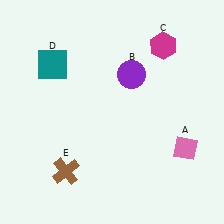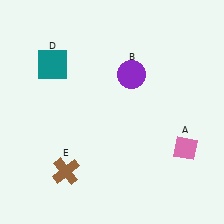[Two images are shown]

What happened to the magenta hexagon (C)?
The magenta hexagon (C) was removed in Image 2. It was in the top-right area of Image 1.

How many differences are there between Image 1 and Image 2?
There is 1 difference between the two images.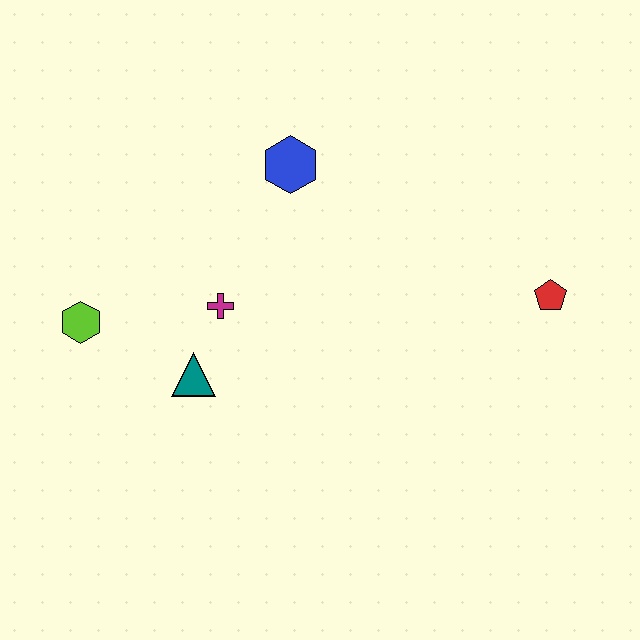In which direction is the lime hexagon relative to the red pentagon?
The lime hexagon is to the left of the red pentagon.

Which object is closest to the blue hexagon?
The magenta cross is closest to the blue hexagon.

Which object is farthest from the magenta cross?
The red pentagon is farthest from the magenta cross.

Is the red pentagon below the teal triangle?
No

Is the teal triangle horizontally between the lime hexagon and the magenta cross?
Yes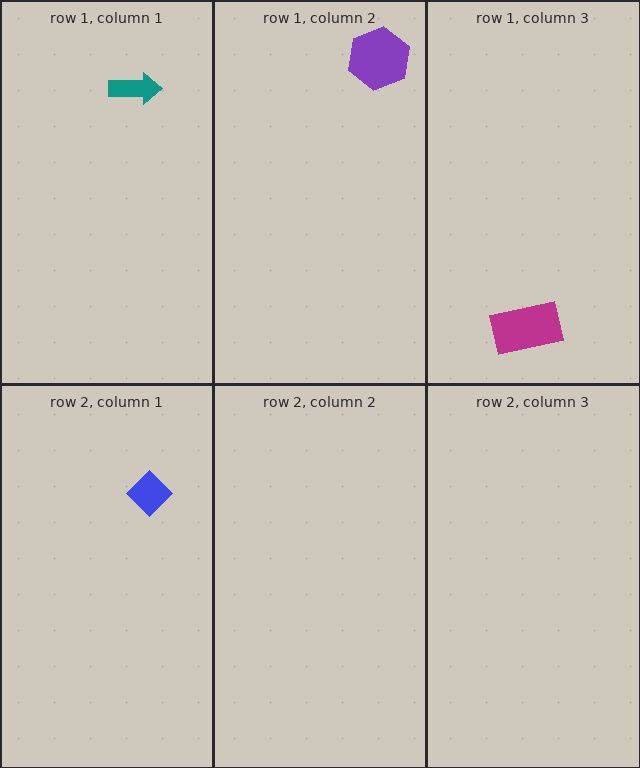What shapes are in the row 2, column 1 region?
The blue diamond.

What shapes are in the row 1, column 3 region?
The magenta rectangle.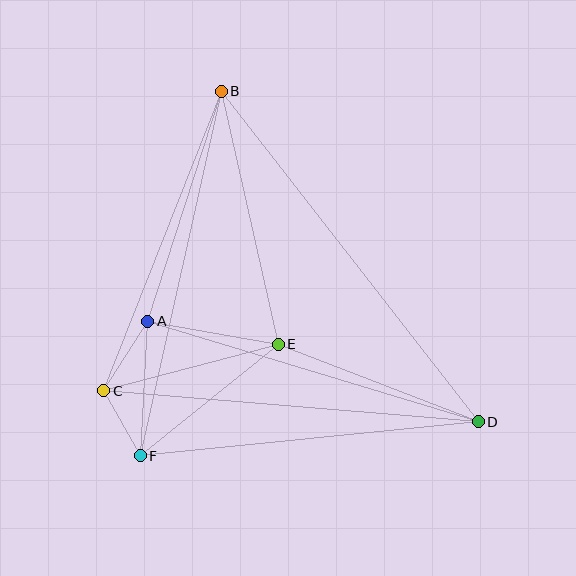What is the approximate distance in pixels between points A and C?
The distance between A and C is approximately 82 pixels.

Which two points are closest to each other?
Points C and F are closest to each other.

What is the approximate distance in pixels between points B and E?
The distance between B and E is approximately 259 pixels.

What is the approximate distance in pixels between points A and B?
The distance between A and B is approximately 242 pixels.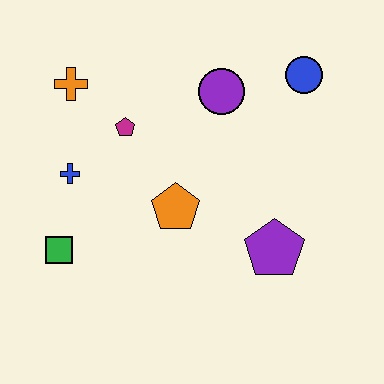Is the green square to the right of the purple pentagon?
No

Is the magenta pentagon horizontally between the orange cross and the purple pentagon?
Yes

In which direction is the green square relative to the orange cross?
The green square is below the orange cross.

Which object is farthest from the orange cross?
The purple pentagon is farthest from the orange cross.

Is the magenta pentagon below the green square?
No